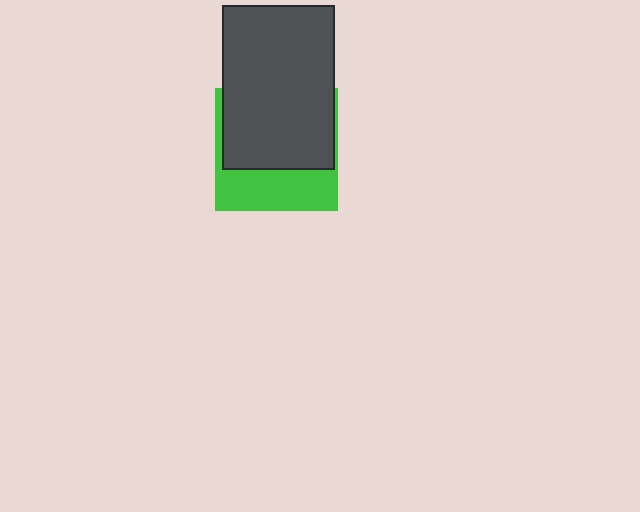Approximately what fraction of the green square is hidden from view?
Roughly 62% of the green square is hidden behind the dark gray rectangle.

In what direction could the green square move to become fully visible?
The green square could move down. That would shift it out from behind the dark gray rectangle entirely.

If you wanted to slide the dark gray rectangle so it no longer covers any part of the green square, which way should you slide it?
Slide it up — that is the most direct way to separate the two shapes.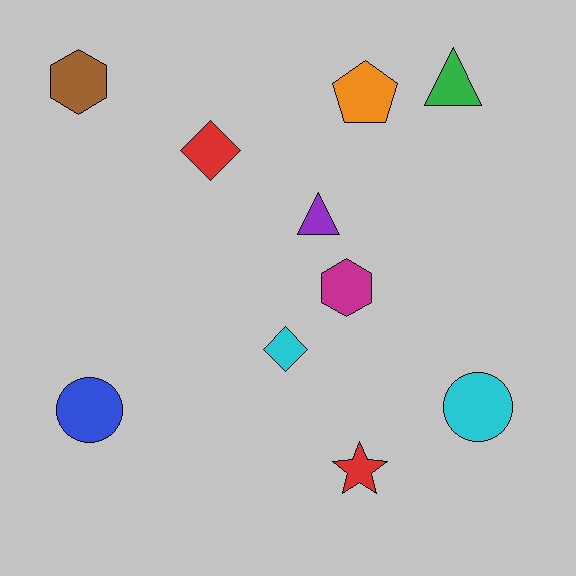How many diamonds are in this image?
There are 2 diamonds.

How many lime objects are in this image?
There are no lime objects.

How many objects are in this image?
There are 10 objects.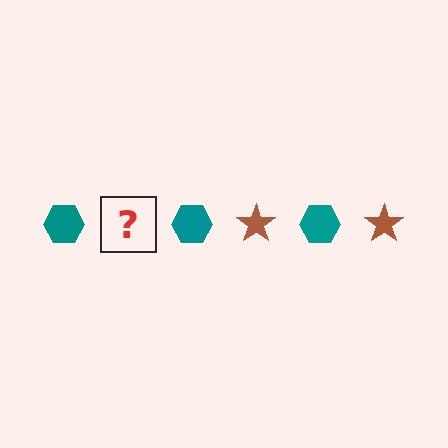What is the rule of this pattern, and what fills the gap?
The rule is that the pattern alternates between teal hexagon and brown star. The gap should be filled with a brown star.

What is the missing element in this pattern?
The missing element is a brown star.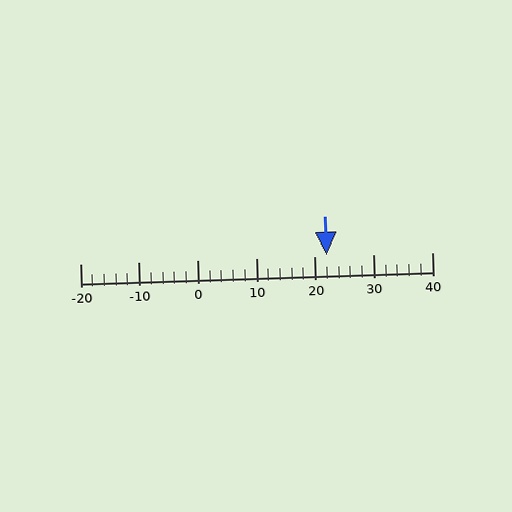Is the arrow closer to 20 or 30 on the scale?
The arrow is closer to 20.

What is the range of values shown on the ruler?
The ruler shows values from -20 to 40.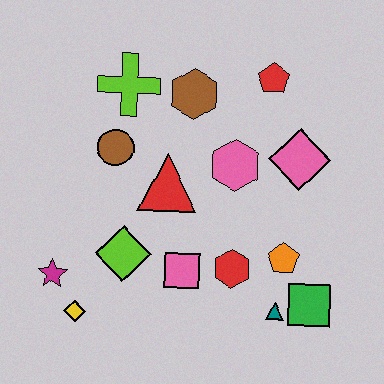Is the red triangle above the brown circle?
No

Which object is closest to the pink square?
The red hexagon is closest to the pink square.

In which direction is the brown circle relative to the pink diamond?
The brown circle is to the left of the pink diamond.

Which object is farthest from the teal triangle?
The lime cross is farthest from the teal triangle.